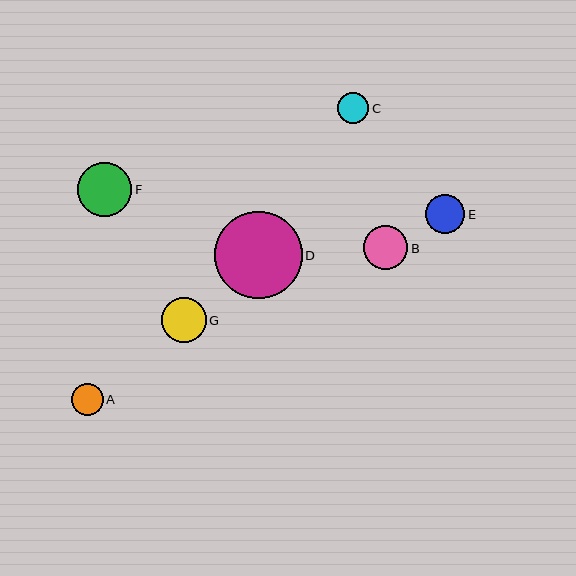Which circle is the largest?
Circle D is the largest with a size of approximately 87 pixels.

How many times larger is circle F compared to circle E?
Circle F is approximately 1.4 times the size of circle E.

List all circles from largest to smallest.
From largest to smallest: D, F, G, B, E, A, C.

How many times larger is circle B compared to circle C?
Circle B is approximately 1.4 times the size of circle C.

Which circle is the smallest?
Circle C is the smallest with a size of approximately 31 pixels.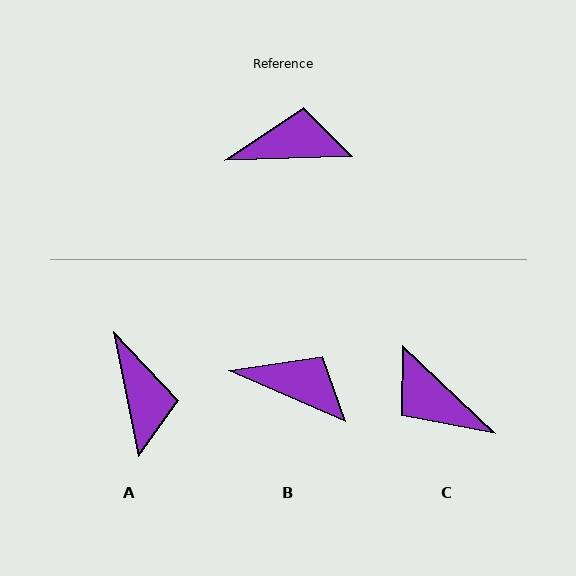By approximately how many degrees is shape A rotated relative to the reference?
Approximately 80 degrees clockwise.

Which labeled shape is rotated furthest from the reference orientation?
C, about 135 degrees away.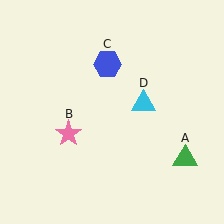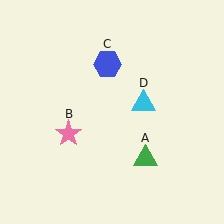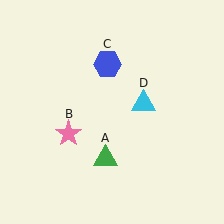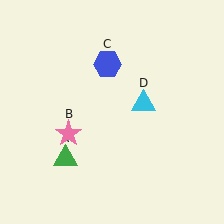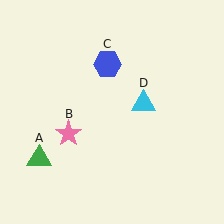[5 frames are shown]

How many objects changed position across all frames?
1 object changed position: green triangle (object A).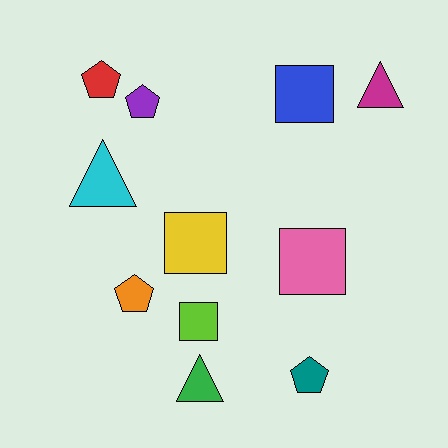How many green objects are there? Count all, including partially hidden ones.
There is 1 green object.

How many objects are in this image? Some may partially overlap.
There are 11 objects.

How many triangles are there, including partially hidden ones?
There are 3 triangles.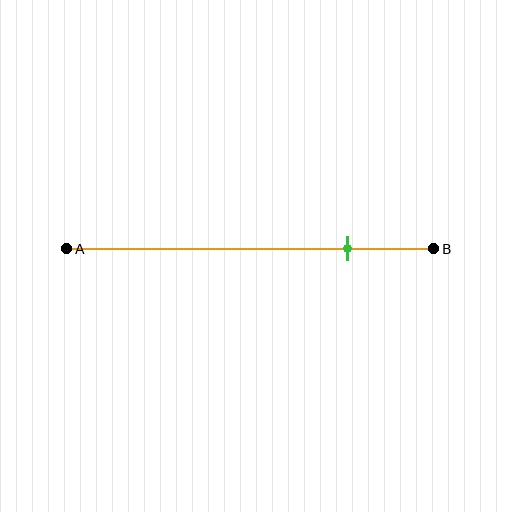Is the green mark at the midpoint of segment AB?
No, the mark is at about 75% from A, not at the 50% midpoint.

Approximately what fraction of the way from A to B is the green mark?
The green mark is approximately 75% of the way from A to B.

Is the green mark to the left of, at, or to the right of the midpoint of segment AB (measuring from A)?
The green mark is to the right of the midpoint of segment AB.